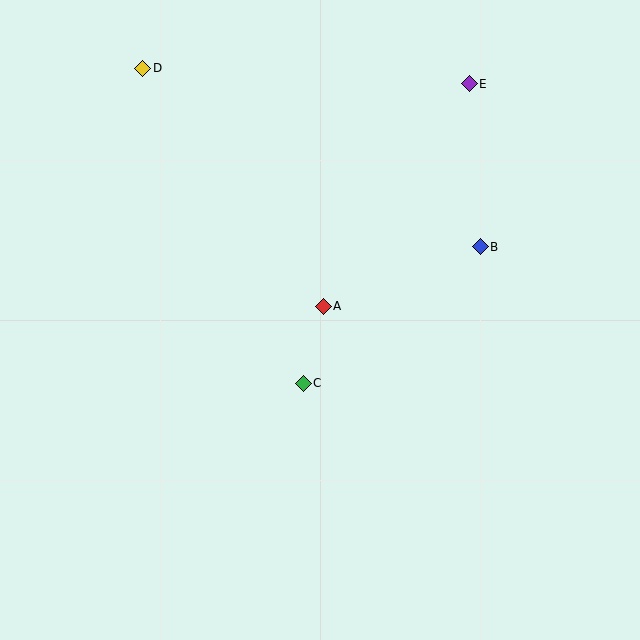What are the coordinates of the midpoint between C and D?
The midpoint between C and D is at (223, 226).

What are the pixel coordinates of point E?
Point E is at (469, 84).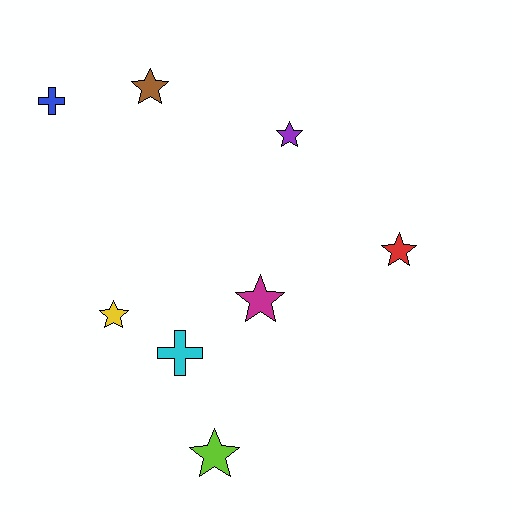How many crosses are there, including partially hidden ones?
There are 2 crosses.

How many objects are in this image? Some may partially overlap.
There are 8 objects.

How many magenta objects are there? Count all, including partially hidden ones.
There is 1 magenta object.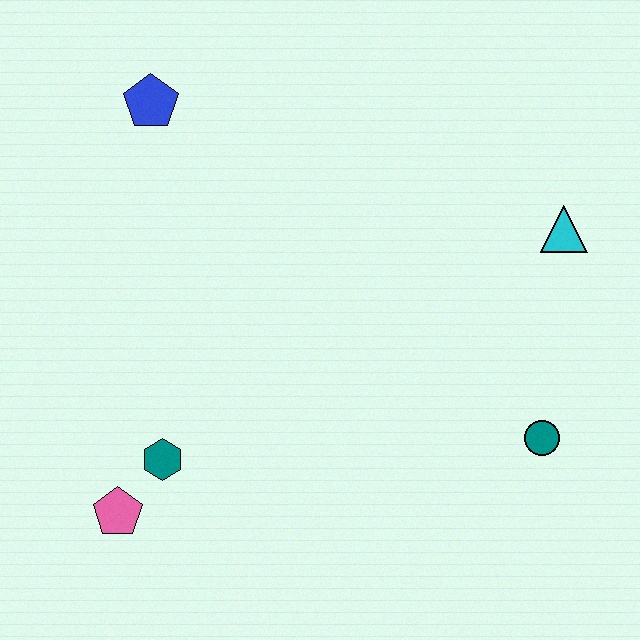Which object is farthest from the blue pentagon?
The teal circle is farthest from the blue pentagon.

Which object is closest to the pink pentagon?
The teal hexagon is closest to the pink pentagon.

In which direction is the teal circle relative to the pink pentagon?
The teal circle is to the right of the pink pentagon.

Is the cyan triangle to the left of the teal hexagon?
No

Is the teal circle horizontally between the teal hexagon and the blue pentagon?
No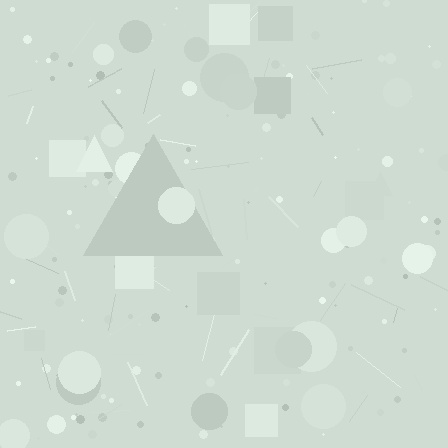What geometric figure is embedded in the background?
A triangle is embedded in the background.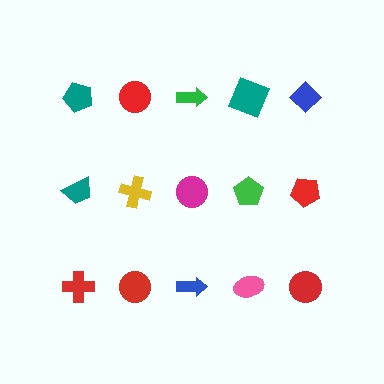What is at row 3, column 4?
A pink ellipse.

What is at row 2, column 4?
A green pentagon.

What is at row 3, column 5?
A red circle.